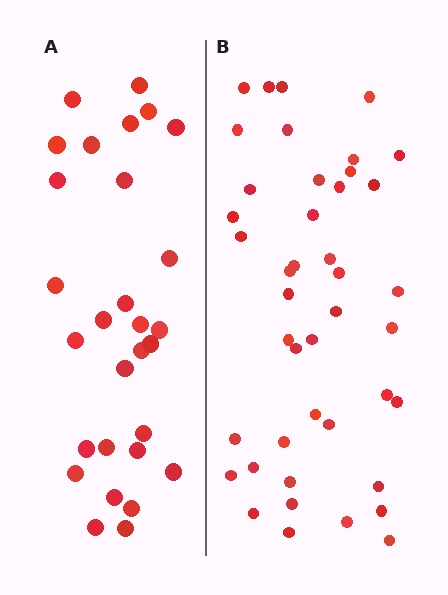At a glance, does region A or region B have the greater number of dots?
Region B (the right region) has more dots.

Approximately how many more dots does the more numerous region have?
Region B has approximately 15 more dots than region A.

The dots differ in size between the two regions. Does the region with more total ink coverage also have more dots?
No. Region A has more total ink coverage because its dots are larger, but region B actually contains more individual dots. Total area can be misleading — the number of items is what matters here.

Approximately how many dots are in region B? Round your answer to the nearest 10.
About 40 dots. (The exact count is 43, which rounds to 40.)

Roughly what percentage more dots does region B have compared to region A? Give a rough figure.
About 50% more.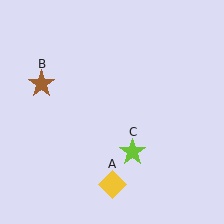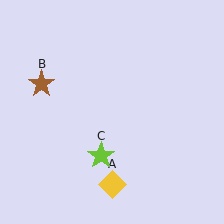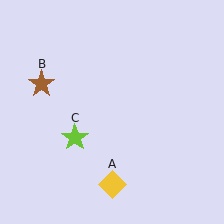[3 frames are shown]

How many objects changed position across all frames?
1 object changed position: lime star (object C).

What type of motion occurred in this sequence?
The lime star (object C) rotated clockwise around the center of the scene.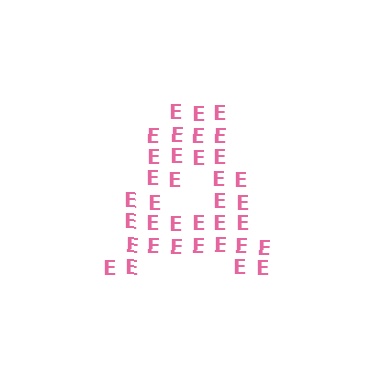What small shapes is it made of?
It is made of small letter E's.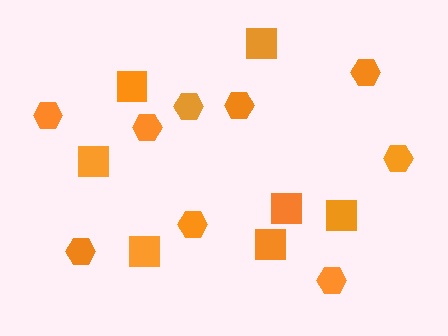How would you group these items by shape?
There are 2 groups: one group of hexagons (9) and one group of squares (7).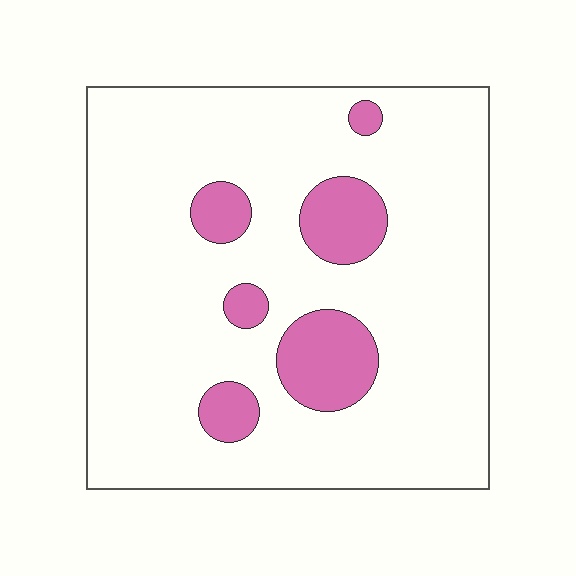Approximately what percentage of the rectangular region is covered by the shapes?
Approximately 15%.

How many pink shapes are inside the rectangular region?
6.